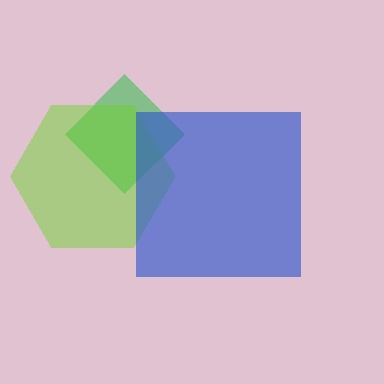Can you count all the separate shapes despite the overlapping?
Yes, there are 3 separate shapes.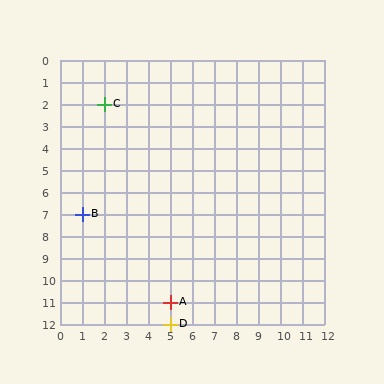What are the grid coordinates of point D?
Point D is at grid coordinates (5, 12).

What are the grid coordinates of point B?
Point B is at grid coordinates (1, 7).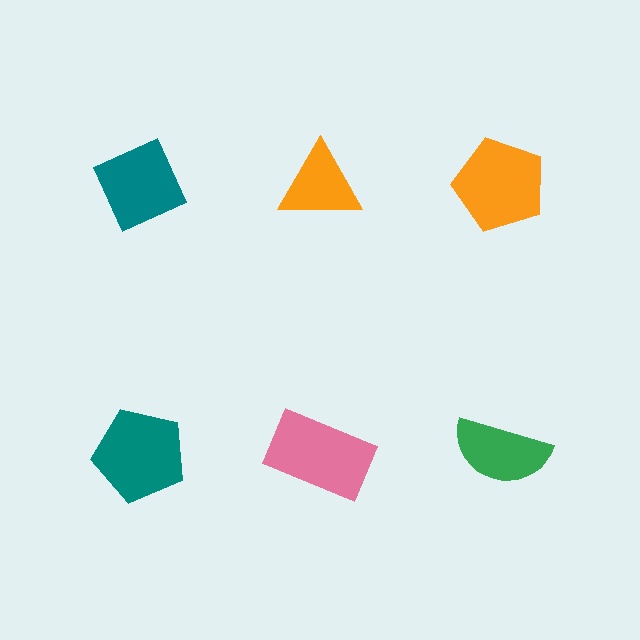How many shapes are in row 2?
3 shapes.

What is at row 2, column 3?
A green semicircle.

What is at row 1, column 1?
A teal diamond.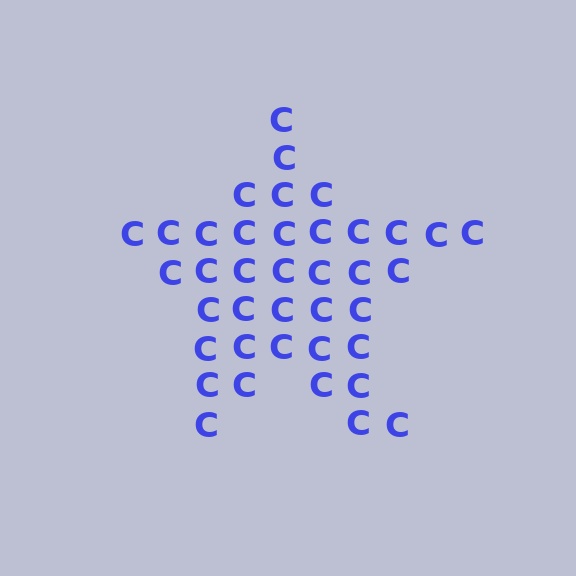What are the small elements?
The small elements are letter C's.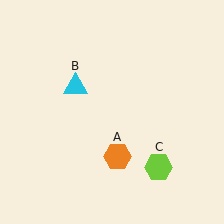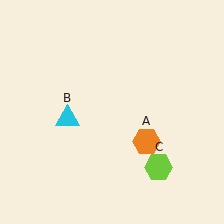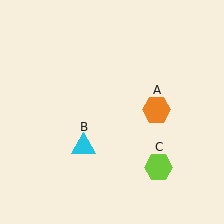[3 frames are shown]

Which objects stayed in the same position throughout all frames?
Lime hexagon (object C) remained stationary.